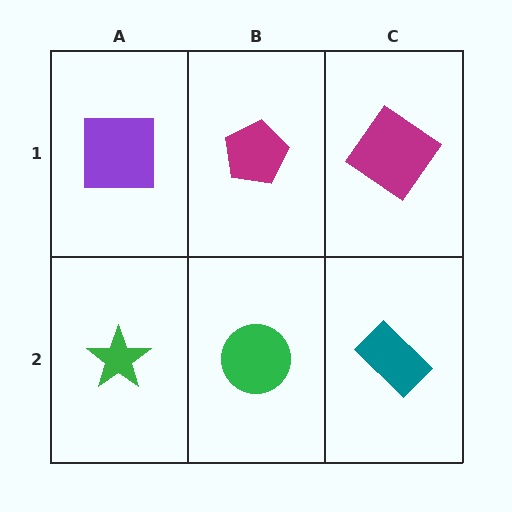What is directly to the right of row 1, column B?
A magenta diamond.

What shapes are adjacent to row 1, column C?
A teal rectangle (row 2, column C), a magenta pentagon (row 1, column B).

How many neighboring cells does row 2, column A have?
2.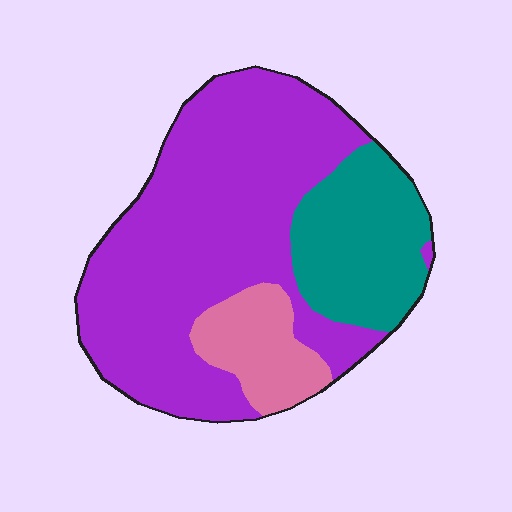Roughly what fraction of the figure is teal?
Teal takes up about one fifth (1/5) of the figure.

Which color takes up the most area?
Purple, at roughly 65%.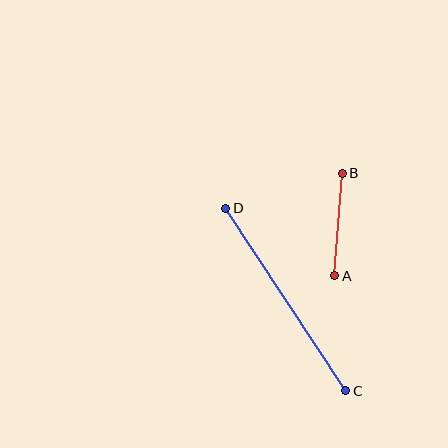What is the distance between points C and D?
The distance is approximately 218 pixels.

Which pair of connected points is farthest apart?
Points C and D are farthest apart.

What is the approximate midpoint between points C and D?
The midpoint is at approximately (286, 300) pixels.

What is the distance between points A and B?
The distance is approximately 102 pixels.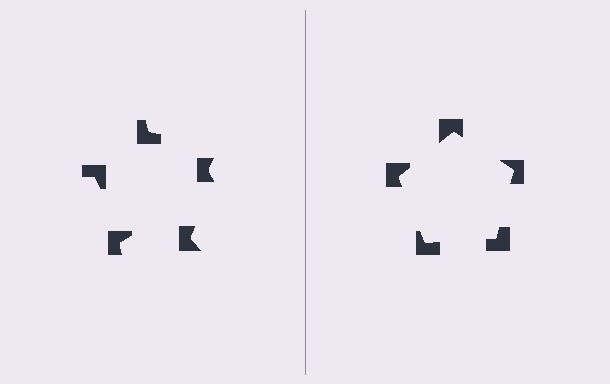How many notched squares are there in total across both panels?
10 — 5 on each side.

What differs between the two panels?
The notched squares are positioned identically on both sides; only the wedge orientations differ. On the right they align to a pentagon; on the left they are misaligned.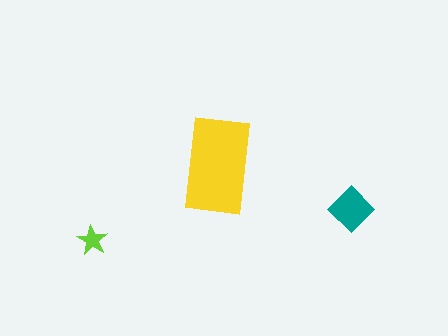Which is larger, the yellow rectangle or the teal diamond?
The yellow rectangle.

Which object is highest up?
The yellow rectangle is topmost.